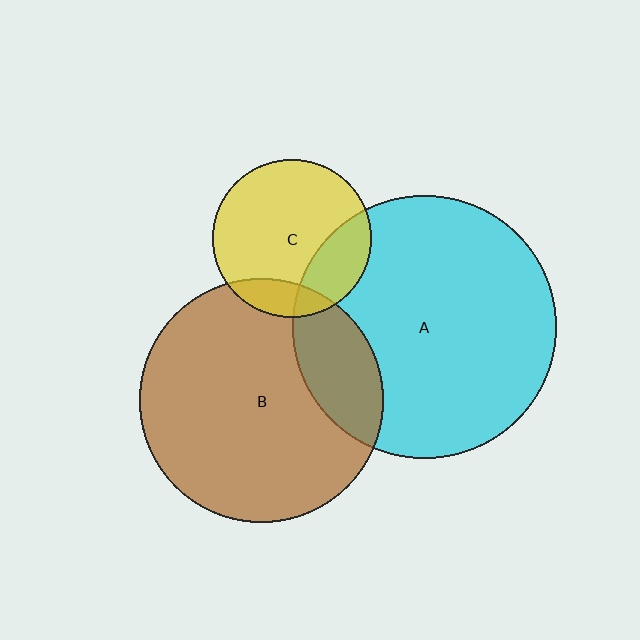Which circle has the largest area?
Circle A (cyan).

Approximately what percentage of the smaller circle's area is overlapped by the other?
Approximately 20%.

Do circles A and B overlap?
Yes.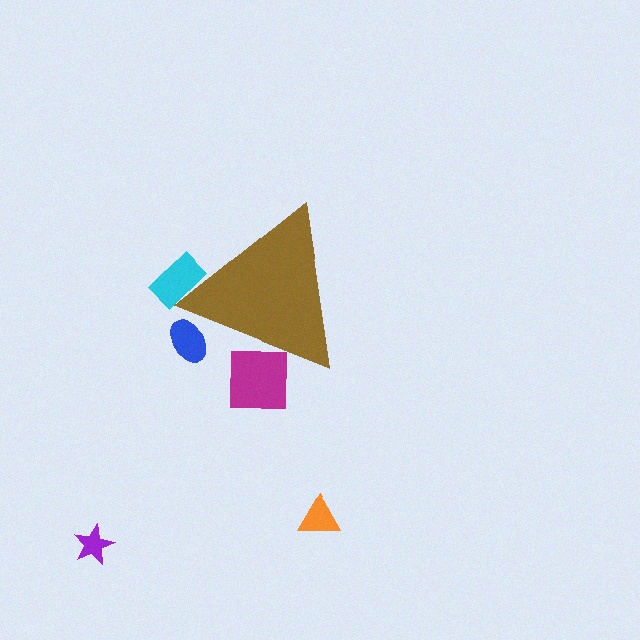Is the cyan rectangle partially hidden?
Yes, the cyan rectangle is partially hidden behind the brown triangle.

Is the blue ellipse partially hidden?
Yes, the blue ellipse is partially hidden behind the brown triangle.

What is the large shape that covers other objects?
A brown triangle.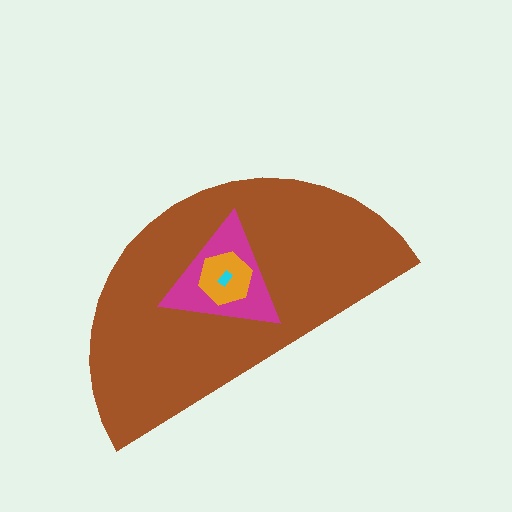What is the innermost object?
The cyan rectangle.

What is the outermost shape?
The brown semicircle.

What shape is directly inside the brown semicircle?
The magenta triangle.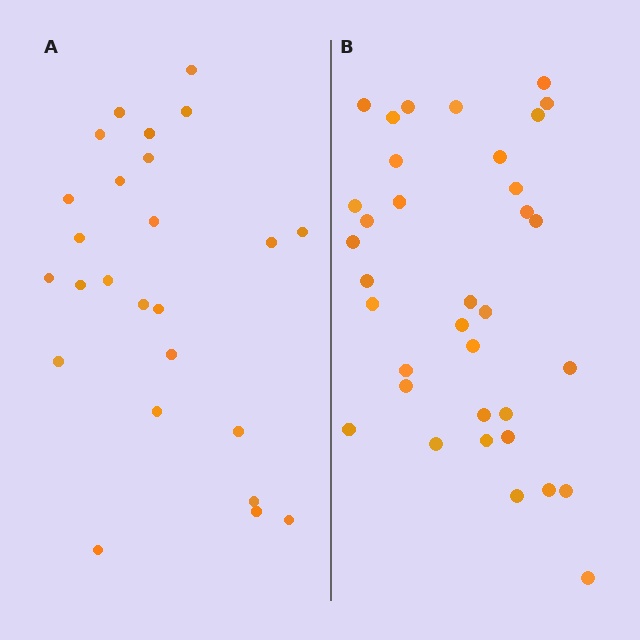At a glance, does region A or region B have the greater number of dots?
Region B (the right region) has more dots.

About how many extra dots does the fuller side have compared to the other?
Region B has roughly 10 or so more dots than region A.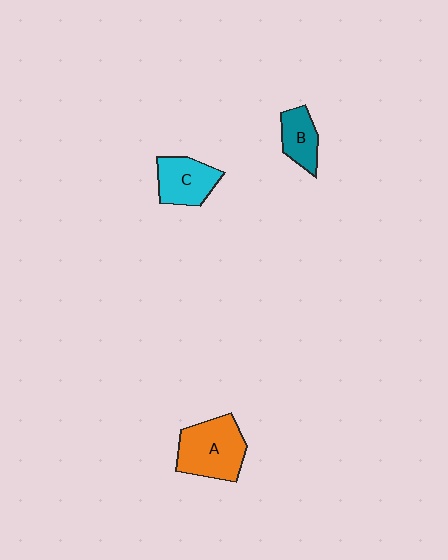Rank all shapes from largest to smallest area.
From largest to smallest: A (orange), C (cyan), B (teal).